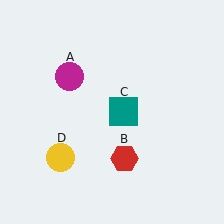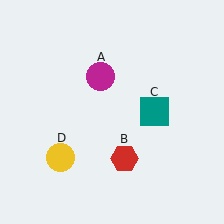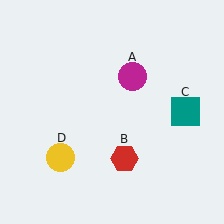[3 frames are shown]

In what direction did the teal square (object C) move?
The teal square (object C) moved right.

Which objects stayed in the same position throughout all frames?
Red hexagon (object B) and yellow circle (object D) remained stationary.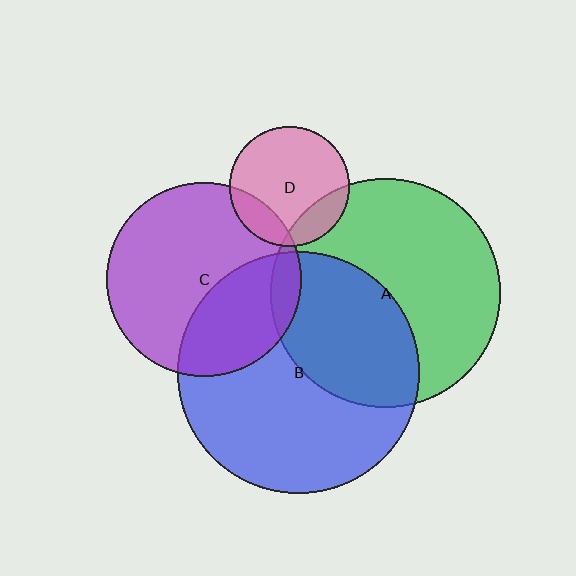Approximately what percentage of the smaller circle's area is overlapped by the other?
Approximately 15%.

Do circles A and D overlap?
Yes.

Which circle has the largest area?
Circle B (blue).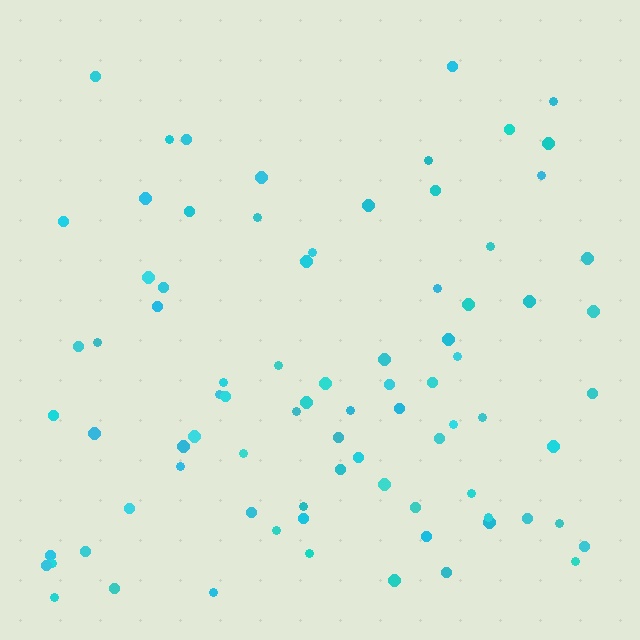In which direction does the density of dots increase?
From top to bottom, with the bottom side densest.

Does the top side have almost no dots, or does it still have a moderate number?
Still a moderate number, just noticeably fewer than the bottom.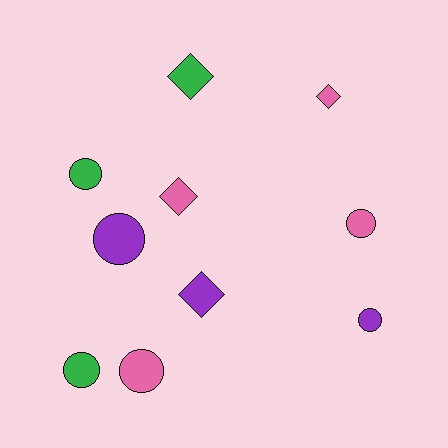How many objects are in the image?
There are 10 objects.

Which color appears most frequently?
Pink, with 4 objects.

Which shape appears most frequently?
Circle, with 6 objects.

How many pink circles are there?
There are 2 pink circles.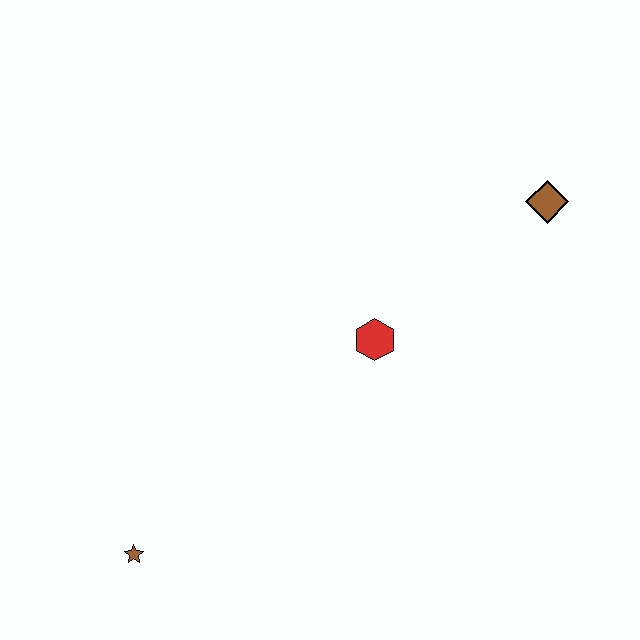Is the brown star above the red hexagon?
No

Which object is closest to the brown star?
The red hexagon is closest to the brown star.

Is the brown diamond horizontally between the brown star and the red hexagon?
No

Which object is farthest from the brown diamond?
The brown star is farthest from the brown diamond.